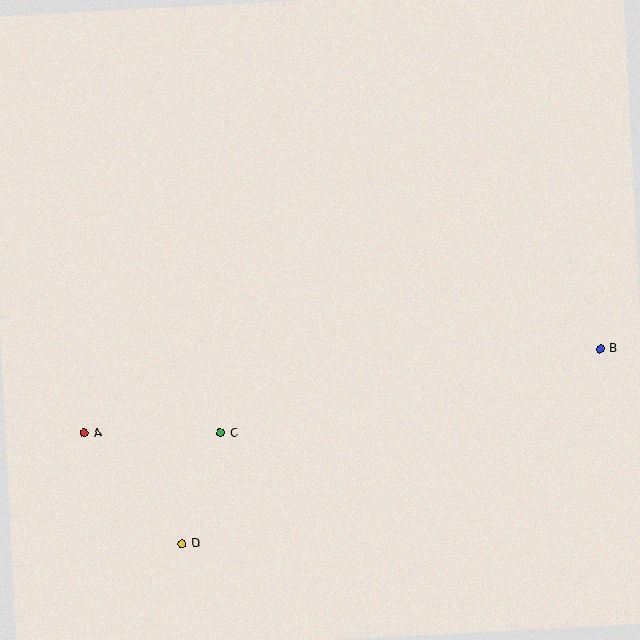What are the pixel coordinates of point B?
Point B is at (600, 349).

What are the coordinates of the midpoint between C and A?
The midpoint between C and A is at (152, 433).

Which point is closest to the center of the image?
Point C at (221, 433) is closest to the center.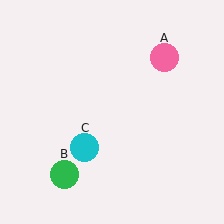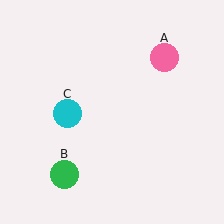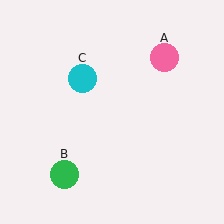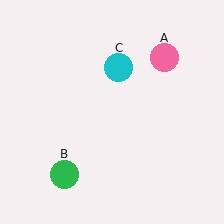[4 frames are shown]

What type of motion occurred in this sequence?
The cyan circle (object C) rotated clockwise around the center of the scene.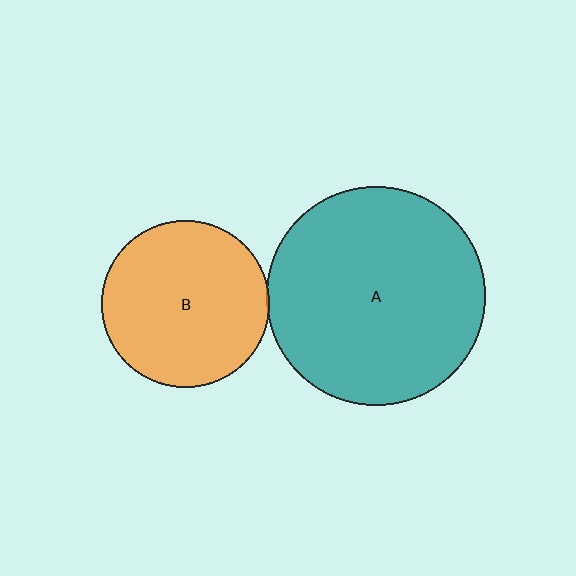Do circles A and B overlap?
Yes.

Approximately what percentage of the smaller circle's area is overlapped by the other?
Approximately 5%.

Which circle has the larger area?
Circle A (teal).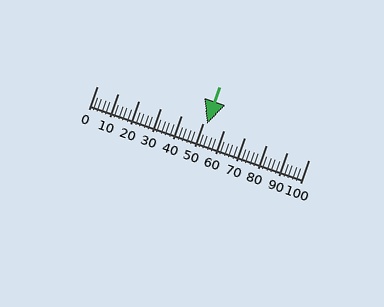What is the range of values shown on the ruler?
The ruler shows values from 0 to 100.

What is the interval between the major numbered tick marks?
The major tick marks are spaced 10 units apart.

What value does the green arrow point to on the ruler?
The green arrow points to approximately 52.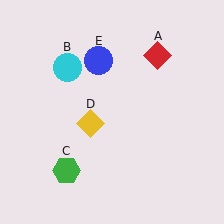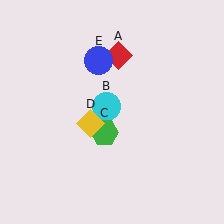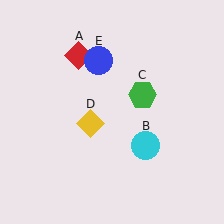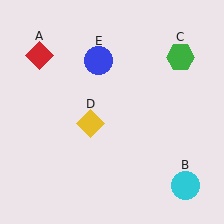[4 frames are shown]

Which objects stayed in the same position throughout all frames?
Yellow diamond (object D) and blue circle (object E) remained stationary.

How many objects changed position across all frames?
3 objects changed position: red diamond (object A), cyan circle (object B), green hexagon (object C).